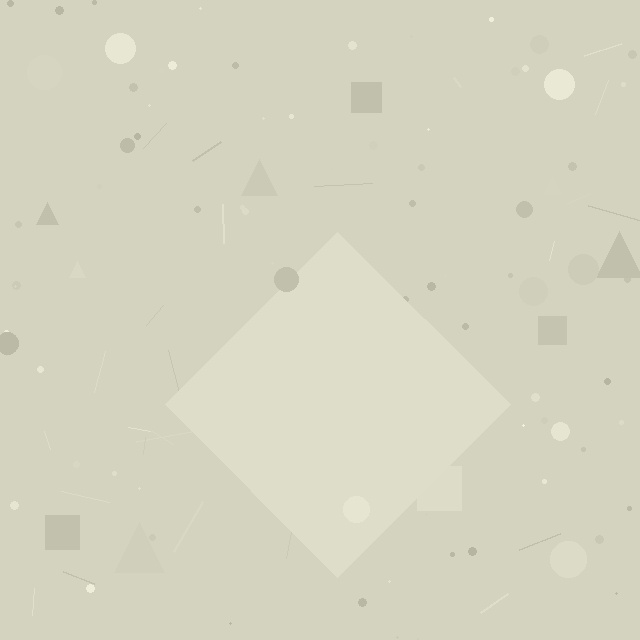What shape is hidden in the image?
A diamond is hidden in the image.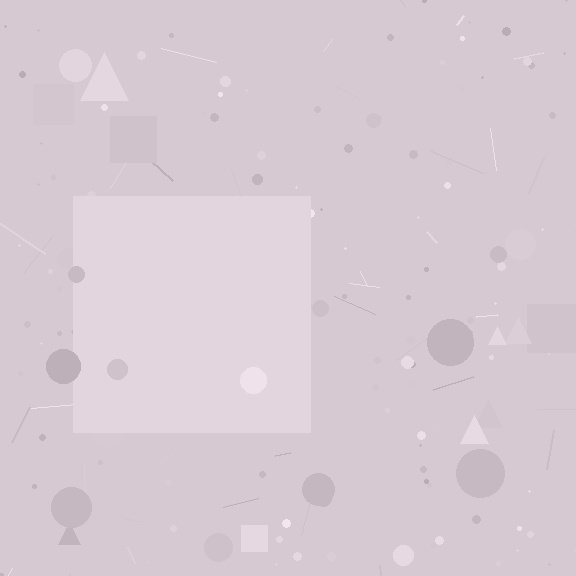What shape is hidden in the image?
A square is hidden in the image.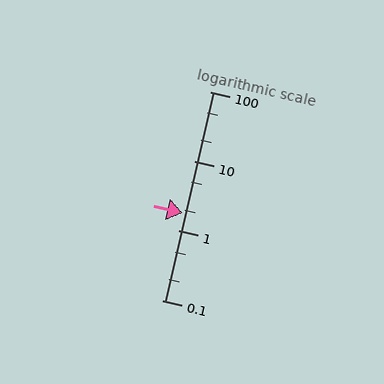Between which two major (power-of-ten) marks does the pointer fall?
The pointer is between 1 and 10.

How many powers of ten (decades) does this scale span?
The scale spans 3 decades, from 0.1 to 100.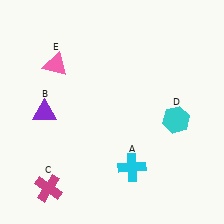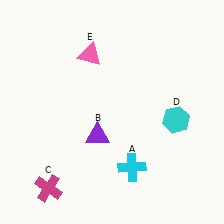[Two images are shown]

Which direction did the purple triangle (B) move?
The purple triangle (B) moved right.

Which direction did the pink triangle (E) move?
The pink triangle (E) moved right.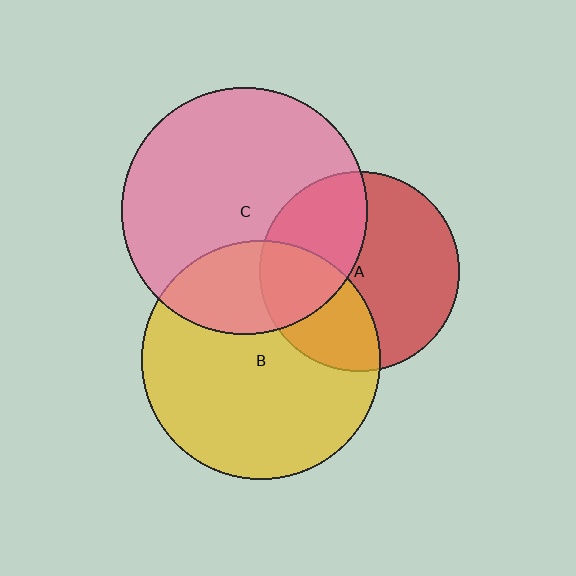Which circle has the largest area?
Circle C (pink).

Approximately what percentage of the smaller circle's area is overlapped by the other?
Approximately 30%.